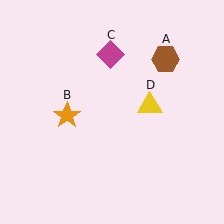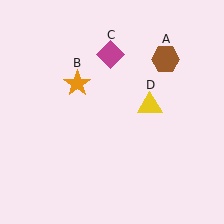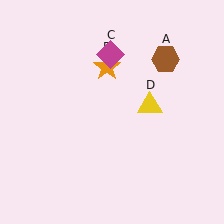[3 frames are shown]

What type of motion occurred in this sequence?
The orange star (object B) rotated clockwise around the center of the scene.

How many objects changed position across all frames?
1 object changed position: orange star (object B).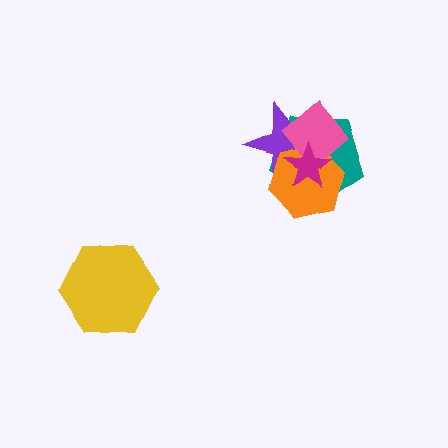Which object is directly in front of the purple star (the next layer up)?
The orange hexagon is directly in front of the purple star.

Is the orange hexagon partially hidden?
Yes, it is partially covered by another shape.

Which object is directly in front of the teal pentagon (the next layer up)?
The purple star is directly in front of the teal pentagon.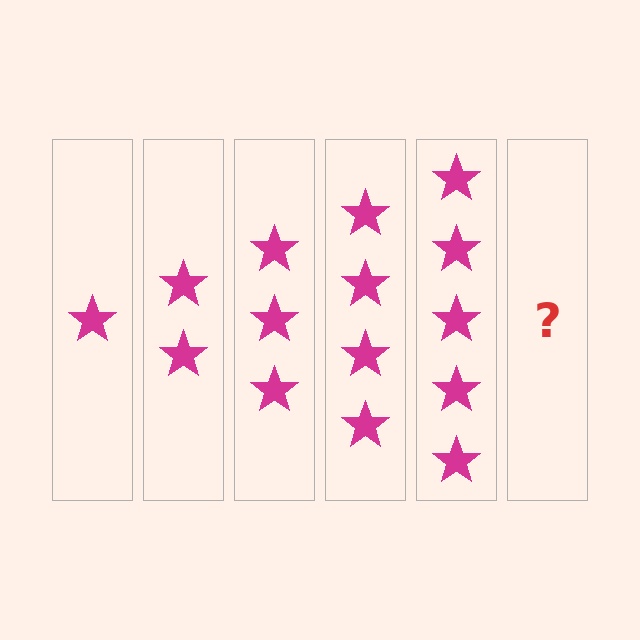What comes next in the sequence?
The next element should be 6 stars.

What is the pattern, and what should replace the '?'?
The pattern is that each step adds one more star. The '?' should be 6 stars.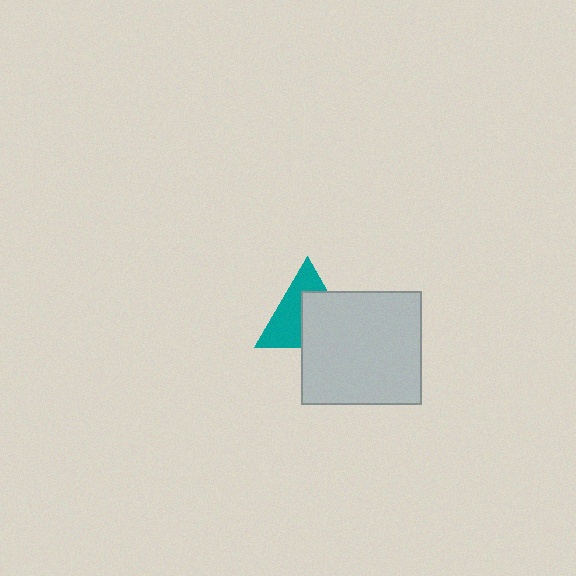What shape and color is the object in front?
The object in front is a light gray rectangle.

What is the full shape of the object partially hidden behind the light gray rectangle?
The partially hidden object is a teal triangle.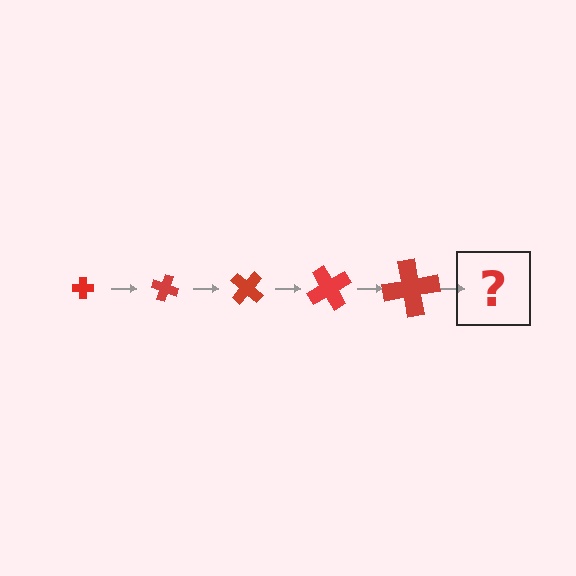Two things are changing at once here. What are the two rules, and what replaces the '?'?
The two rules are that the cross grows larger each step and it rotates 20 degrees each step. The '?' should be a cross, larger than the previous one and rotated 100 degrees from the start.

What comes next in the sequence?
The next element should be a cross, larger than the previous one and rotated 100 degrees from the start.